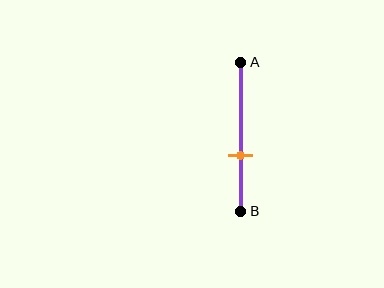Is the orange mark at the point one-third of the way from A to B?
No, the mark is at about 60% from A, not at the 33% one-third point.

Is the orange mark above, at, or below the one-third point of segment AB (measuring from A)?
The orange mark is below the one-third point of segment AB.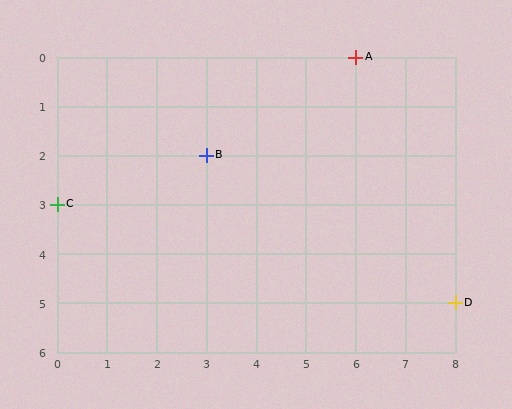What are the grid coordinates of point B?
Point B is at grid coordinates (3, 2).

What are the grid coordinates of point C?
Point C is at grid coordinates (0, 3).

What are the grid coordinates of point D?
Point D is at grid coordinates (8, 5).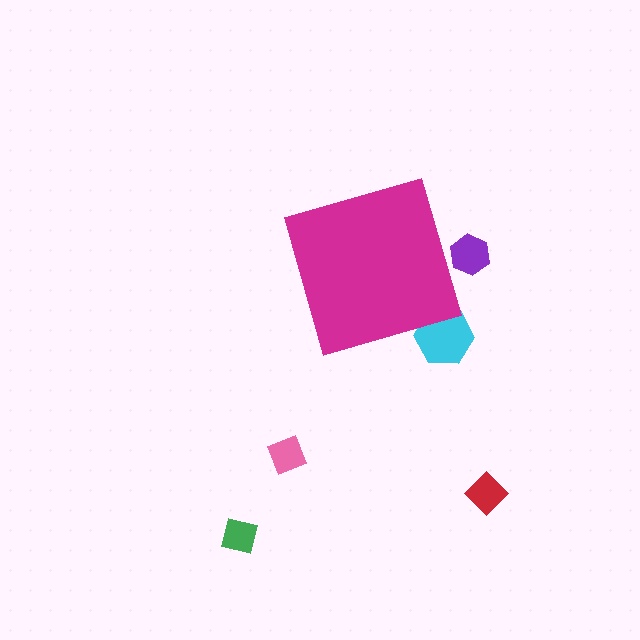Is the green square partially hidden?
No, the green square is fully visible.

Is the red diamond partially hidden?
No, the red diamond is fully visible.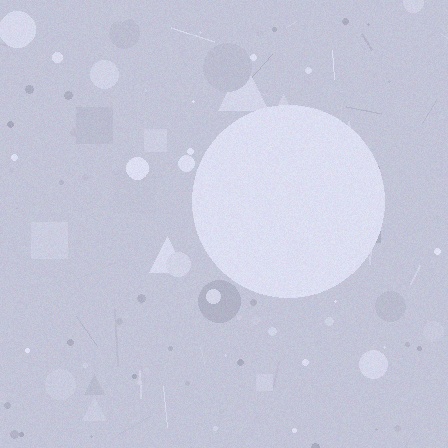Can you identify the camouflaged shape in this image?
The camouflaged shape is a circle.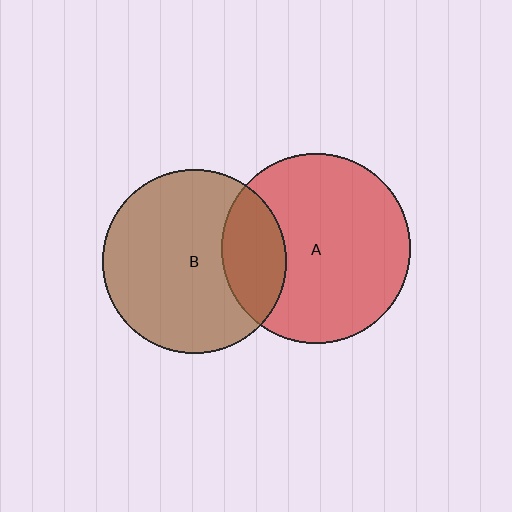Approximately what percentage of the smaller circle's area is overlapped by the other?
Approximately 25%.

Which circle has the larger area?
Circle A (red).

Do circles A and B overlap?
Yes.